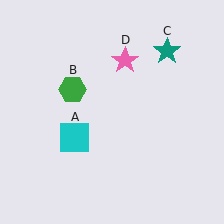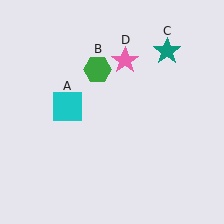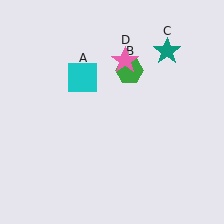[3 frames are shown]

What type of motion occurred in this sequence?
The cyan square (object A), green hexagon (object B) rotated clockwise around the center of the scene.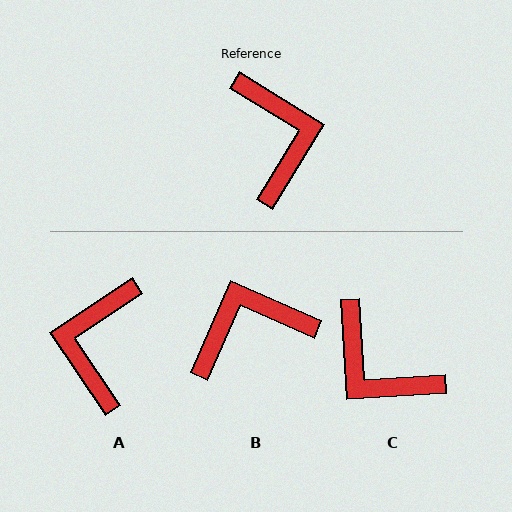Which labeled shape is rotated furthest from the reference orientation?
A, about 156 degrees away.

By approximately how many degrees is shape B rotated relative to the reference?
Approximately 98 degrees counter-clockwise.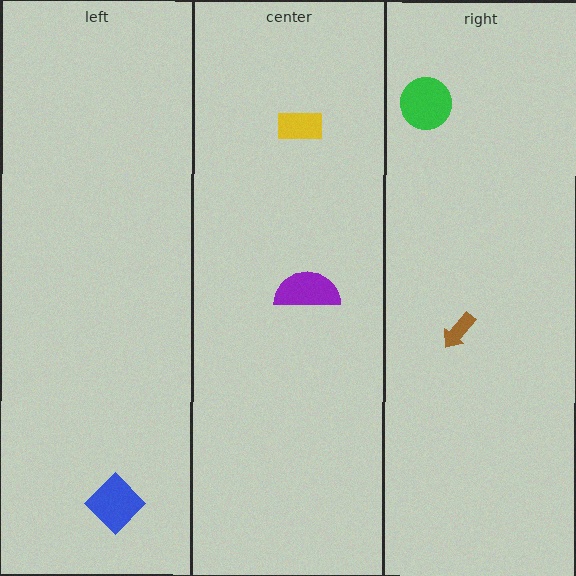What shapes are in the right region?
The green circle, the brown arrow.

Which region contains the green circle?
The right region.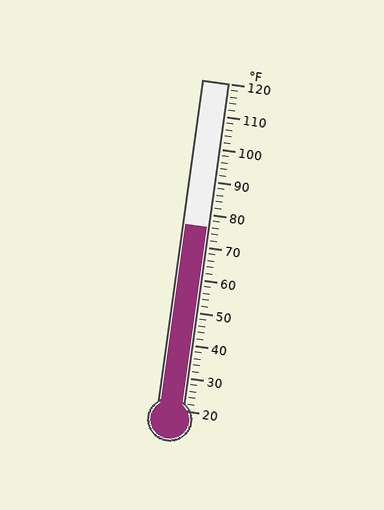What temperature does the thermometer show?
The thermometer shows approximately 76°F.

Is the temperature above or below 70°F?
The temperature is above 70°F.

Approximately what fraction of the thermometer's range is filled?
The thermometer is filled to approximately 55% of its range.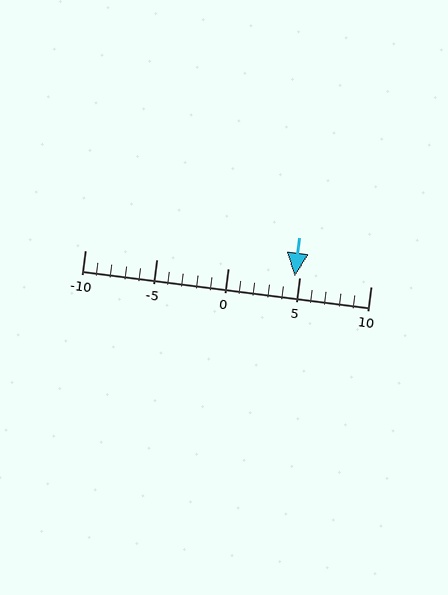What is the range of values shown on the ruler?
The ruler shows values from -10 to 10.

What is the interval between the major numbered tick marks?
The major tick marks are spaced 5 units apart.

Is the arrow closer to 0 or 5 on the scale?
The arrow is closer to 5.